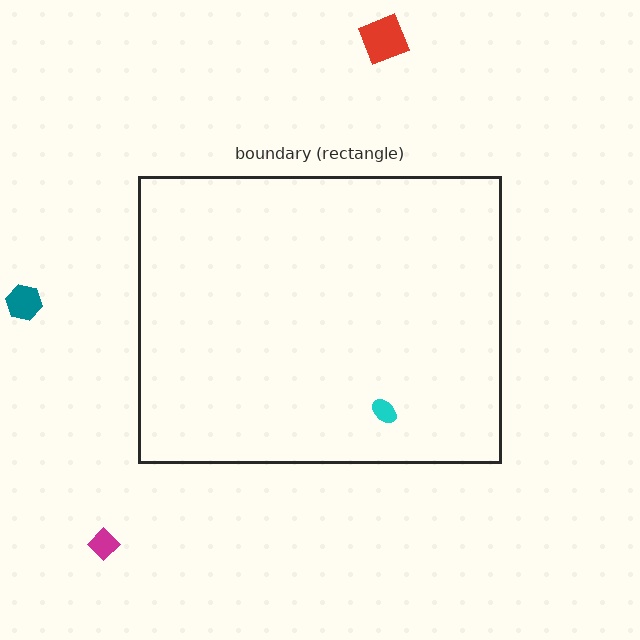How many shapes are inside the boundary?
1 inside, 3 outside.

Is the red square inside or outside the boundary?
Outside.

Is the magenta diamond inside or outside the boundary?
Outside.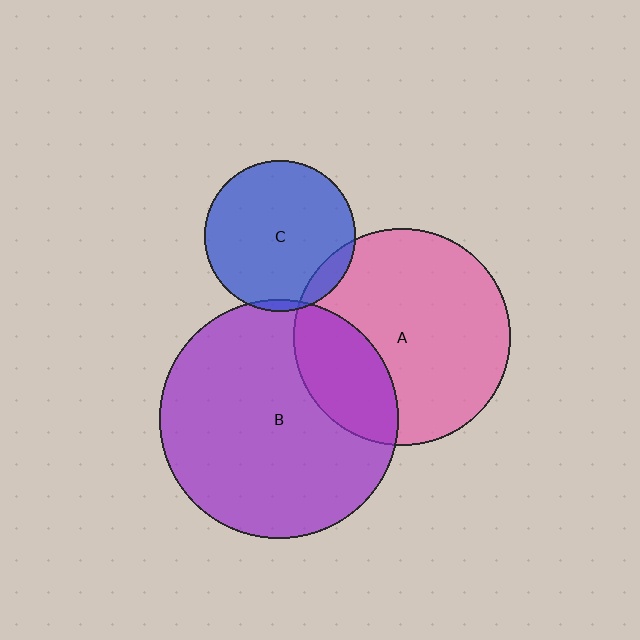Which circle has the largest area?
Circle B (purple).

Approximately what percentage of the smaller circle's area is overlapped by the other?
Approximately 25%.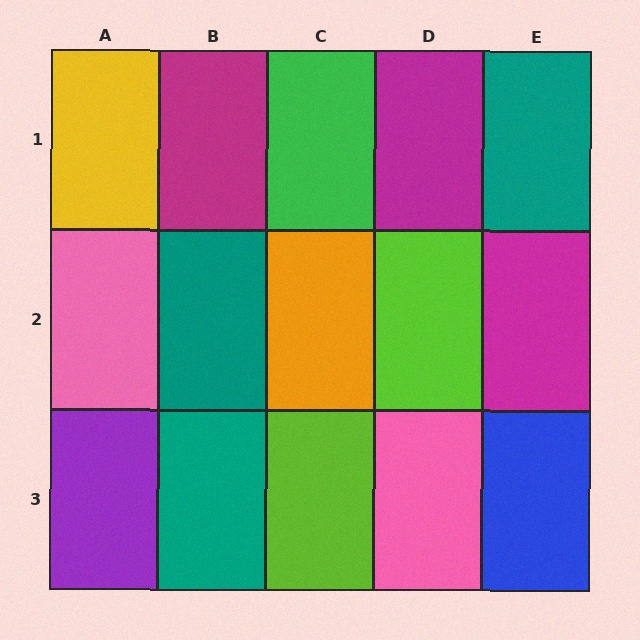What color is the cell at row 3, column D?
Pink.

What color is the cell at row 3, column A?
Purple.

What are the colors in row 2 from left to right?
Pink, teal, orange, lime, magenta.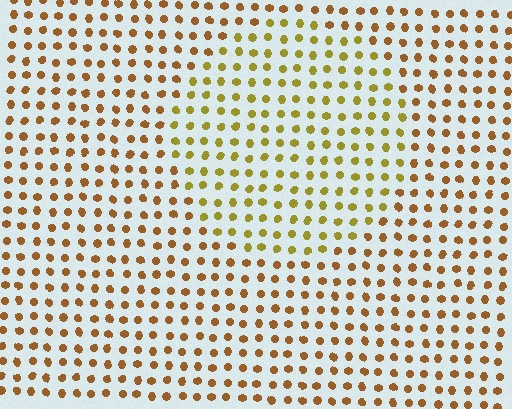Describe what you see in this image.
The image is filled with small brown elements in a uniform arrangement. A circle-shaped region is visible where the elements are tinted to a slightly different hue, forming a subtle color boundary.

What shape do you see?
I see a circle.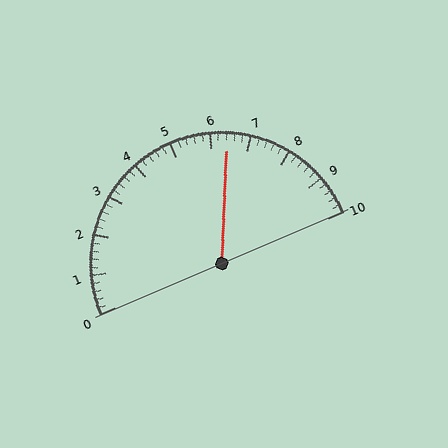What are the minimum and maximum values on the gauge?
The gauge ranges from 0 to 10.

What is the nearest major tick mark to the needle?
The nearest major tick mark is 6.